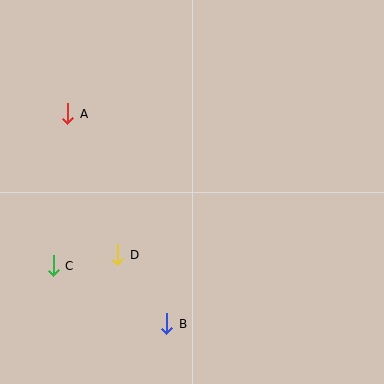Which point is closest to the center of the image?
Point D at (118, 255) is closest to the center.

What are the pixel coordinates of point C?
Point C is at (53, 266).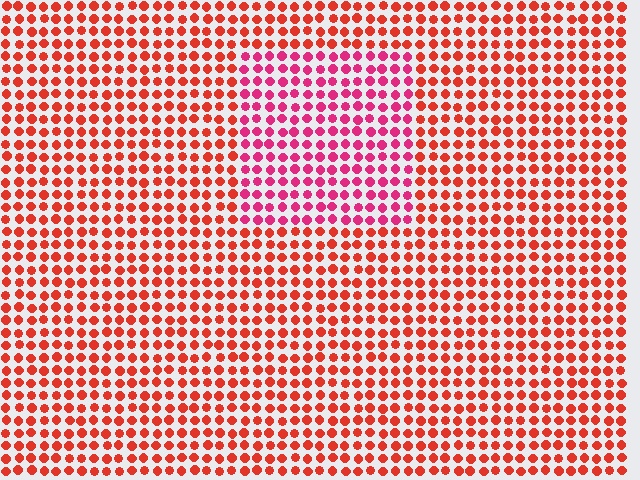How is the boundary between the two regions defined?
The boundary is defined purely by a slight shift in hue (about 33 degrees). Spacing, size, and orientation are identical on both sides.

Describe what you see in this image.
The image is filled with small red elements in a uniform arrangement. A rectangle-shaped region is visible where the elements are tinted to a slightly different hue, forming a subtle color boundary.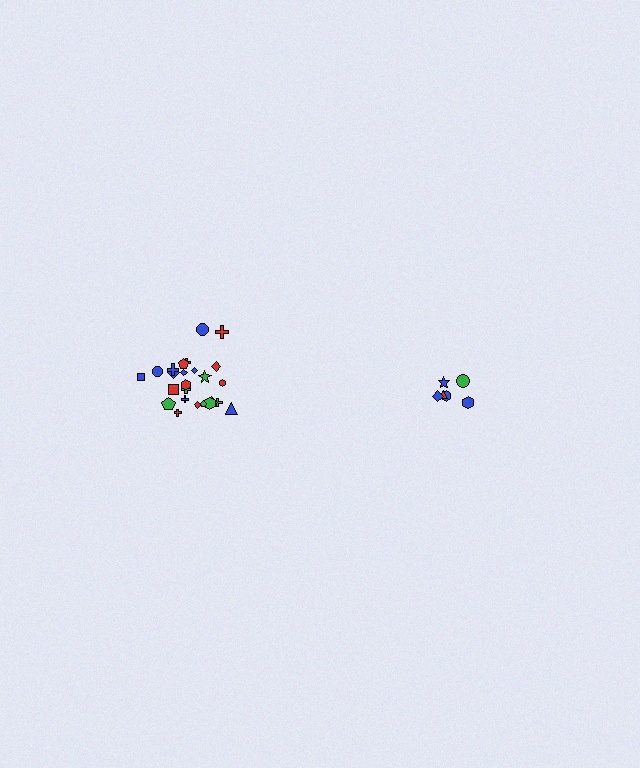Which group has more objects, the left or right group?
The left group.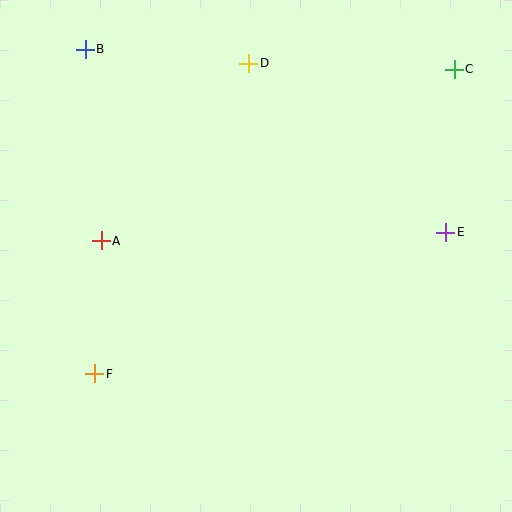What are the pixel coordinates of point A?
Point A is at (101, 241).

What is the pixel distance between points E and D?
The distance between E and D is 259 pixels.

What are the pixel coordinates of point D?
Point D is at (249, 63).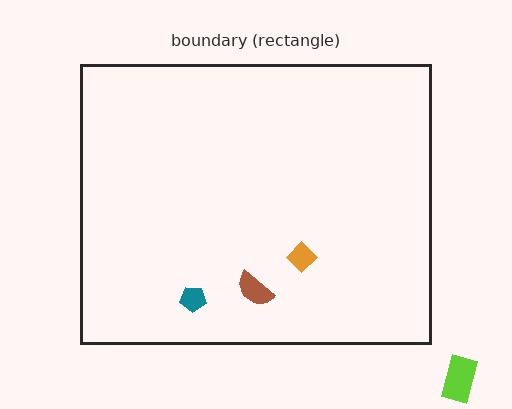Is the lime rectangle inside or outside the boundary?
Outside.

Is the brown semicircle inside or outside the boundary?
Inside.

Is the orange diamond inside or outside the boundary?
Inside.